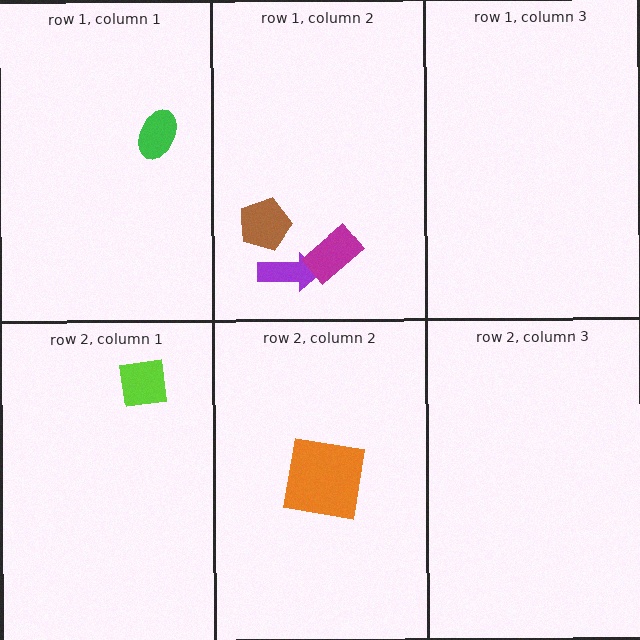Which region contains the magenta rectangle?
The row 1, column 2 region.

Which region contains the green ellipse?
The row 1, column 1 region.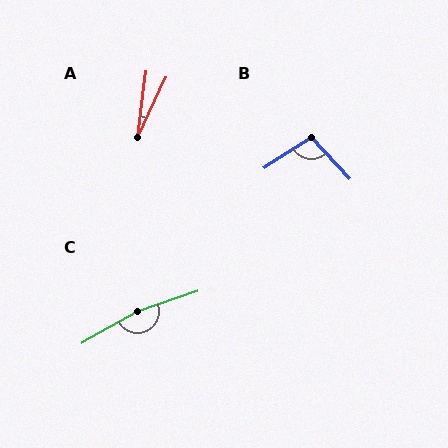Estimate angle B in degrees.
Approximately 99 degrees.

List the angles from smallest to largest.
A (18°), B (99°), C (169°).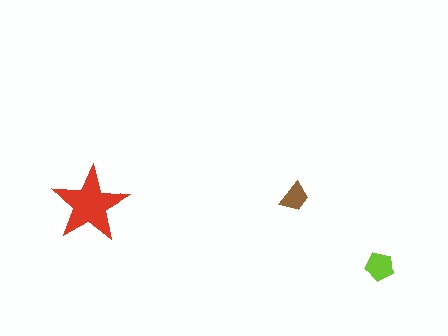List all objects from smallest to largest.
The brown trapezoid, the lime pentagon, the red star.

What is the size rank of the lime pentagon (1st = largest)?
2nd.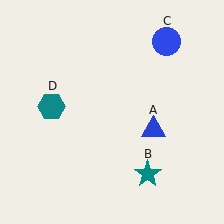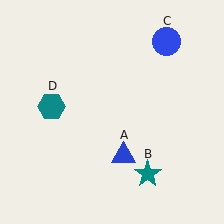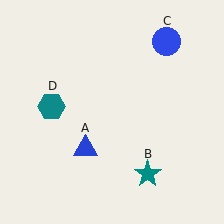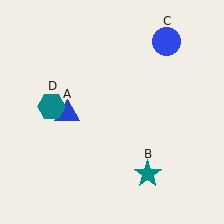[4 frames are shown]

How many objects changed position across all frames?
1 object changed position: blue triangle (object A).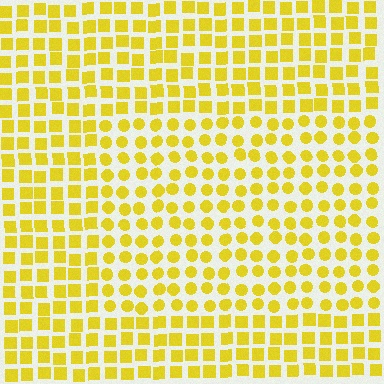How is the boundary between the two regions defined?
The boundary is defined by a change in element shape: circles inside vs. squares outside. All elements share the same color and spacing.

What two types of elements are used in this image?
The image uses circles inside the rectangle region and squares outside it.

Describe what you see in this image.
The image is filled with small yellow elements arranged in a uniform grid. A rectangle-shaped region contains circles, while the surrounding area contains squares. The boundary is defined purely by the change in element shape.